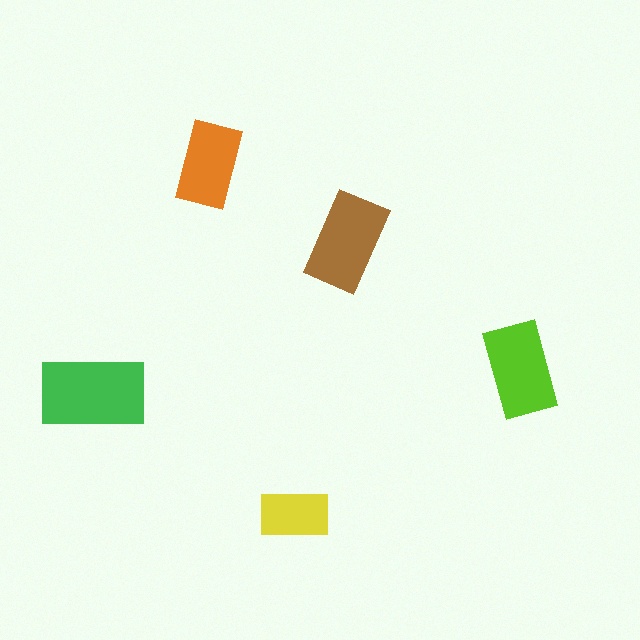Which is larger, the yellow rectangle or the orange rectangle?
The orange one.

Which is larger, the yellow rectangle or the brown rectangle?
The brown one.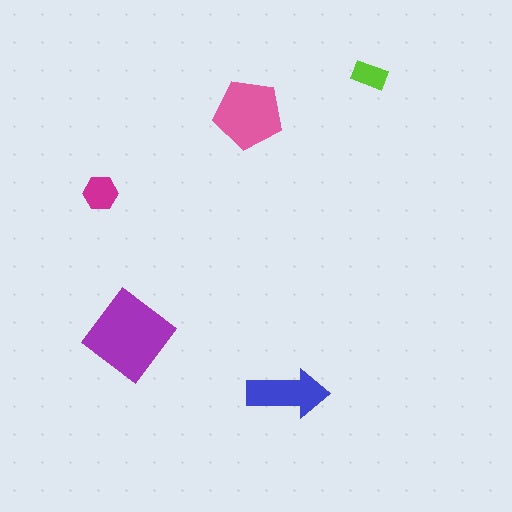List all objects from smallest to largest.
The lime rectangle, the magenta hexagon, the blue arrow, the pink pentagon, the purple diamond.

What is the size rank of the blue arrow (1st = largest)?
3rd.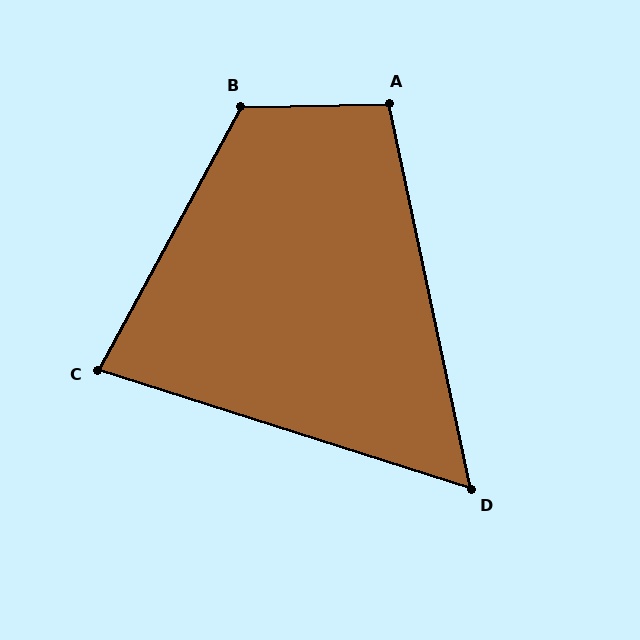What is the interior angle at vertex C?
Approximately 79 degrees (acute).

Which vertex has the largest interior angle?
B, at approximately 120 degrees.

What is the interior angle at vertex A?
Approximately 101 degrees (obtuse).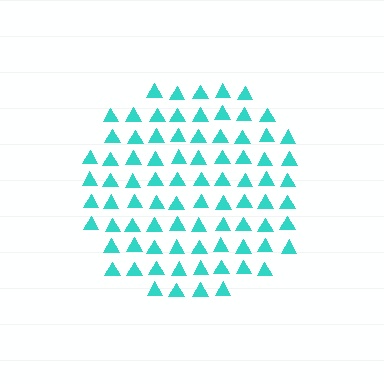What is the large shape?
The large shape is a circle.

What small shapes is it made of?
It is made of small triangles.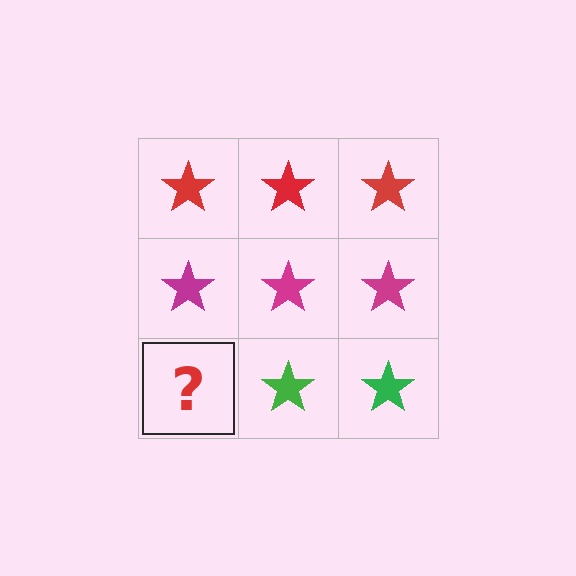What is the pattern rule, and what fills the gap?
The rule is that each row has a consistent color. The gap should be filled with a green star.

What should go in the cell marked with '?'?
The missing cell should contain a green star.